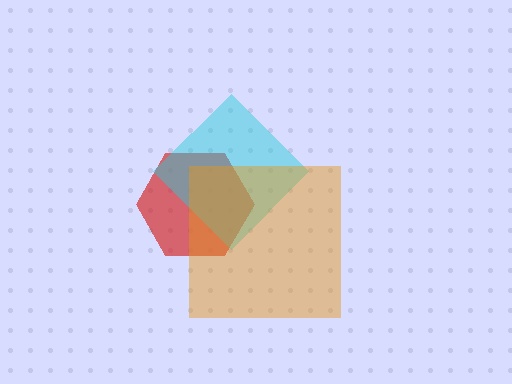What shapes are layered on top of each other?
The layered shapes are: a red hexagon, a cyan diamond, an orange square.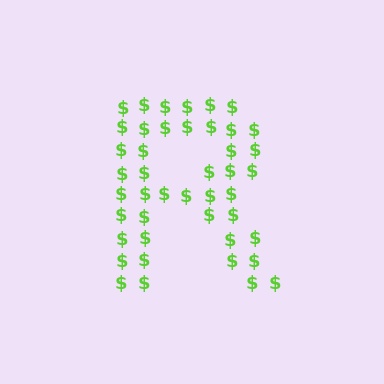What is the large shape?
The large shape is the letter R.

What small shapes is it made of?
It is made of small dollar signs.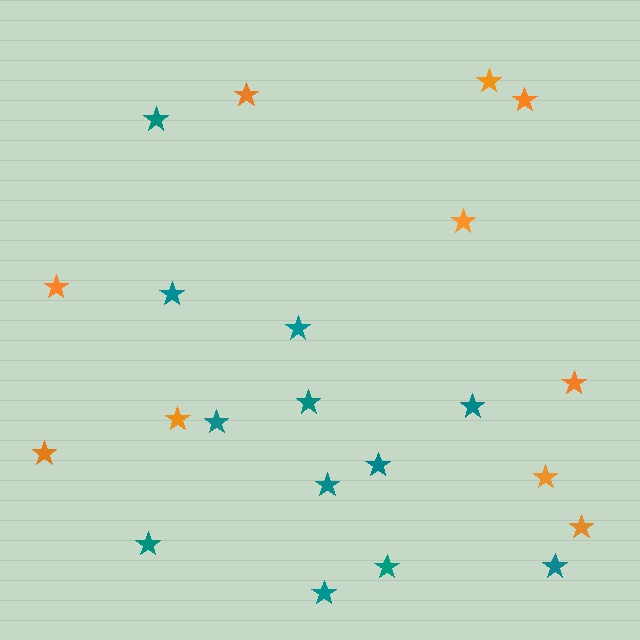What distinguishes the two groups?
There are 2 groups: one group of teal stars (12) and one group of orange stars (10).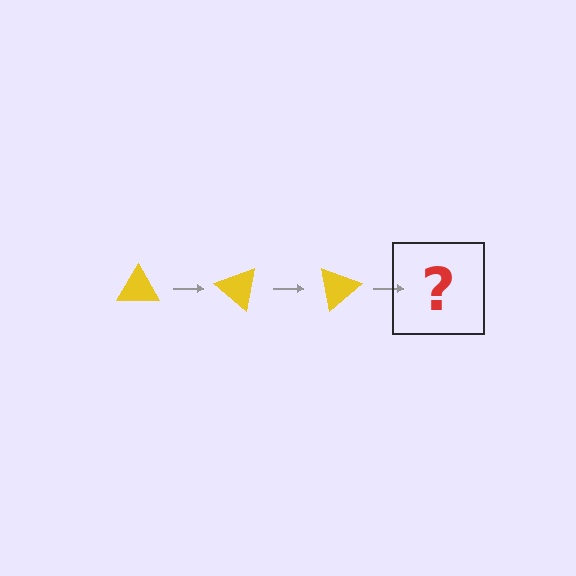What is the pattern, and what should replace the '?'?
The pattern is that the triangle rotates 40 degrees each step. The '?' should be a yellow triangle rotated 120 degrees.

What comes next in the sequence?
The next element should be a yellow triangle rotated 120 degrees.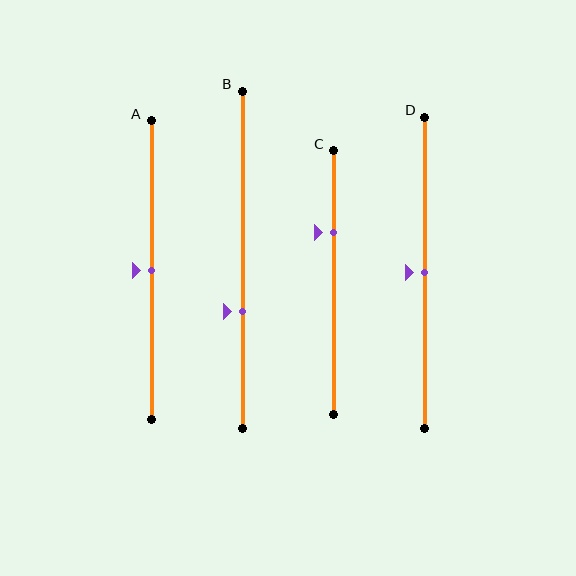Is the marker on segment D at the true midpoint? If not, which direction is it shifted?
Yes, the marker on segment D is at the true midpoint.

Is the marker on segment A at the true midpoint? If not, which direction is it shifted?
Yes, the marker on segment A is at the true midpoint.